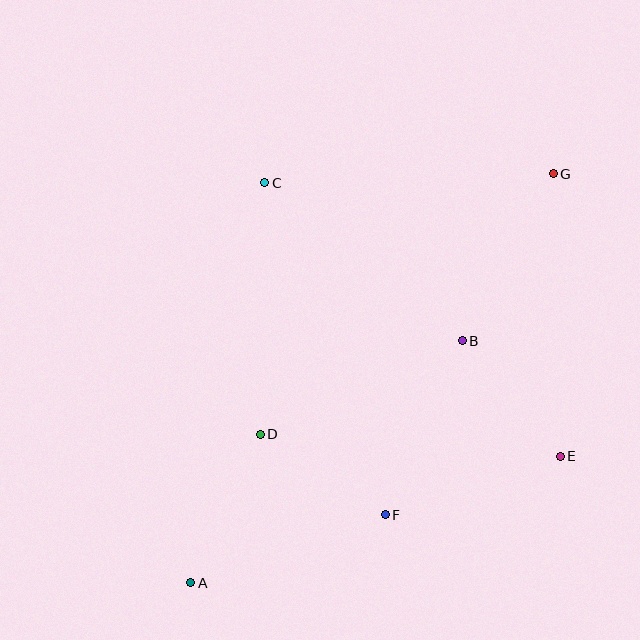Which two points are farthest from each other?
Points A and G are farthest from each other.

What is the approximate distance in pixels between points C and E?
The distance between C and E is approximately 403 pixels.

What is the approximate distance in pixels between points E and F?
The distance between E and F is approximately 185 pixels.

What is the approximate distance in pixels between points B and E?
The distance between B and E is approximately 152 pixels.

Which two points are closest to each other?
Points D and F are closest to each other.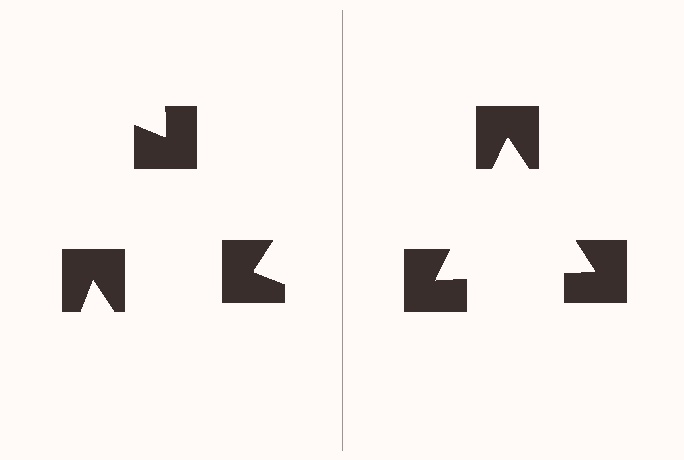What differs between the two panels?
The notched squares are positioned identically on both sides; only the wedge orientations differ. On the right they align to a triangle; on the left they are misaligned.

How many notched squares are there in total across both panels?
6 — 3 on each side.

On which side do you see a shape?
An illusory triangle appears on the right side. On the left side the wedge cuts are rotated, so no coherent shape forms.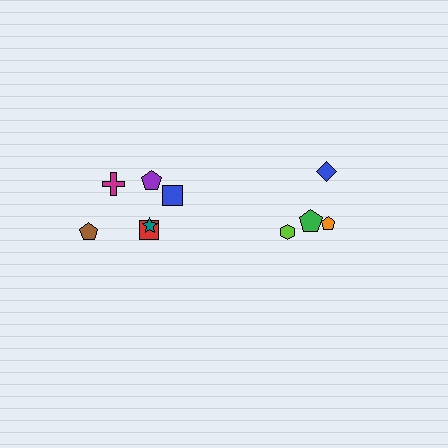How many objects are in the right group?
There are 4 objects.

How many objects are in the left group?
There are 6 objects.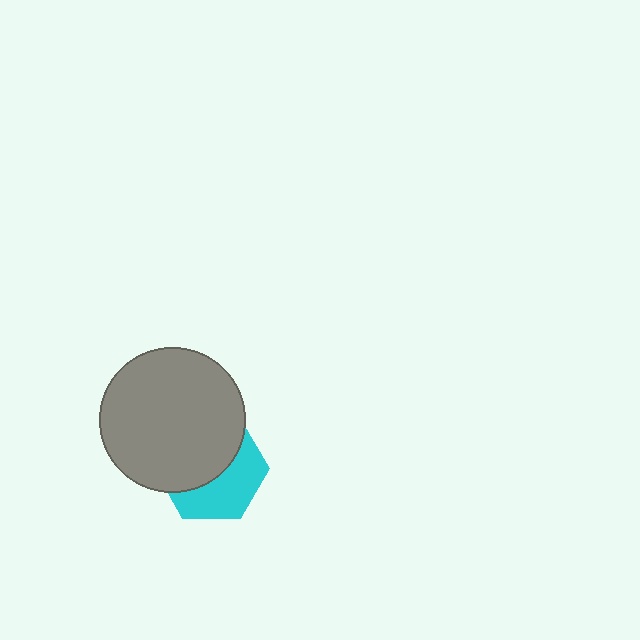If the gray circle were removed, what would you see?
You would see the complete cyan hexagon.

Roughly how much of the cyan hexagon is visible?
About half of it is visible (roughly 46%).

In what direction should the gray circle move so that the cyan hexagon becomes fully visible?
The gray circle should move up. That is the shortest direction to clear the overlap and leave the cyan hexagon fully visible.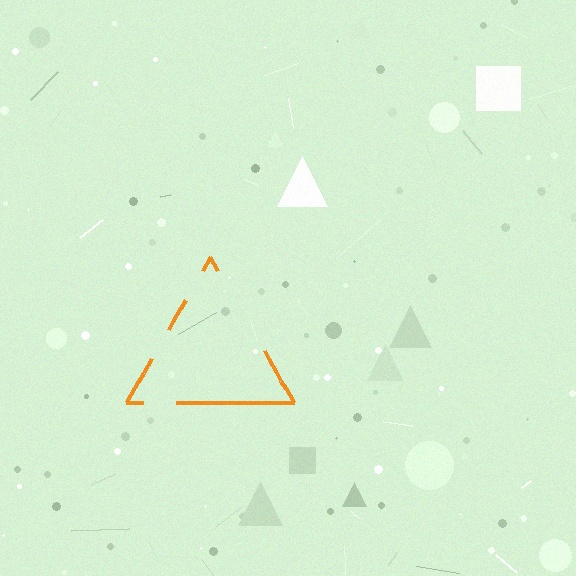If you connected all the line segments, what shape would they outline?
They would outline a triangle.